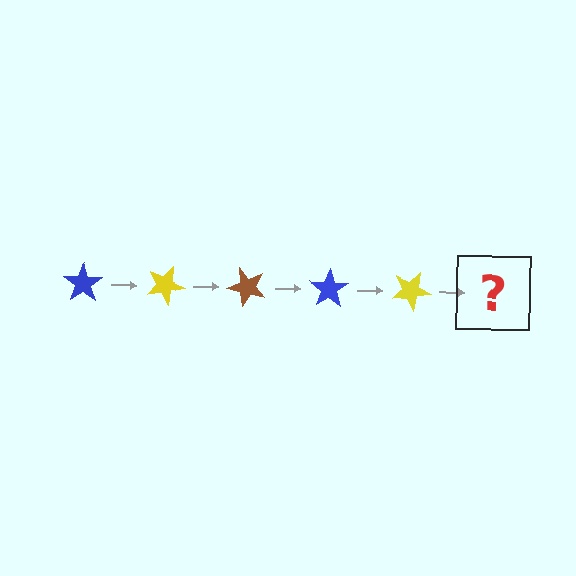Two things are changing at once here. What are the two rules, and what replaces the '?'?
The two rules are that it rotates 25 degrees each step and the color cycles through blue, yellow, and brown. The '?' should be a brown star, rotated 125 degrees from the start.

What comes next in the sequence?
The next element should be a brown star, rotated 125 degrees from the start.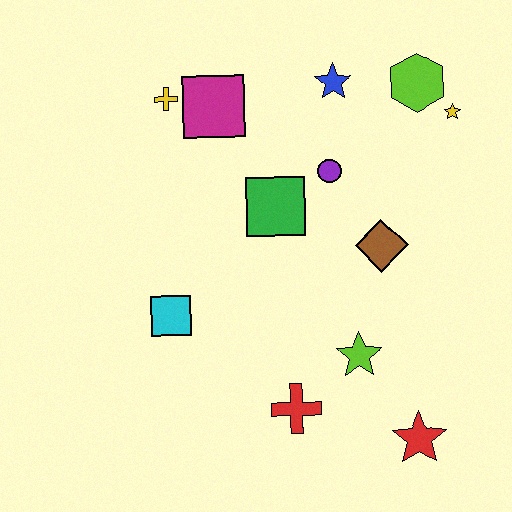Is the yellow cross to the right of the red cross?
No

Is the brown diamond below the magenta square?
Yes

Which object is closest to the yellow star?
The lime hexagon is closest to the yellow star.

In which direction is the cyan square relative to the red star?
The cyan square is to the left of the red star.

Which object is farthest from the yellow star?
The cyan square is farthest from the yellow star.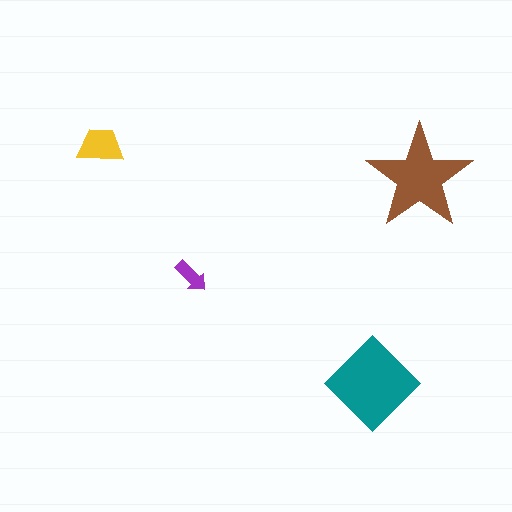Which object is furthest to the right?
The brown star is rightmost.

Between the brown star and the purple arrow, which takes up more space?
The brown star.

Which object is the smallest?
The purple arrow.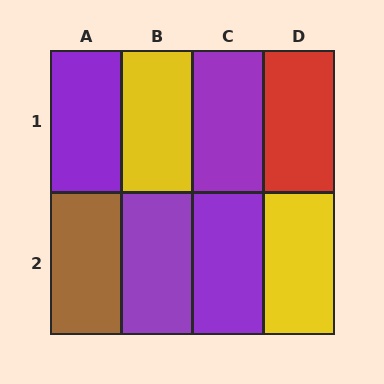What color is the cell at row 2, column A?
Brown.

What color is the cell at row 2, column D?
Yellow.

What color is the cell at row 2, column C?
Purple.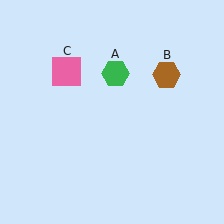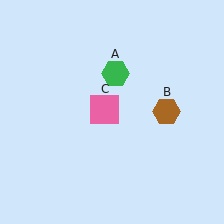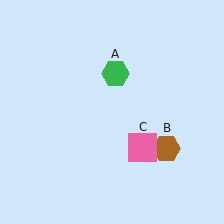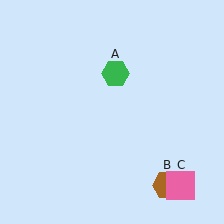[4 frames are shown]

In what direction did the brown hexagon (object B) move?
The brown hexagon (object B) moved down.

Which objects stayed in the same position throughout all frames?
Green hexagon (object A) remained stationary.